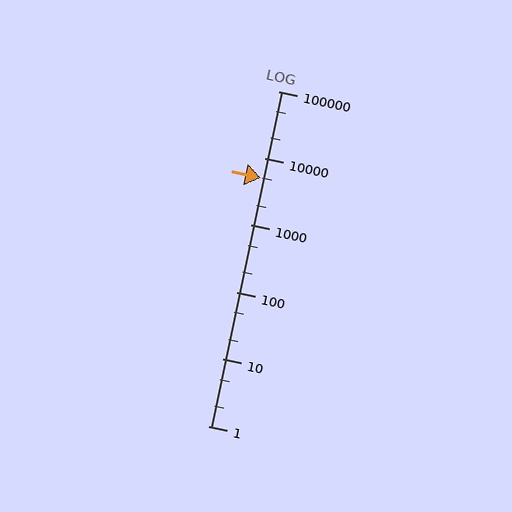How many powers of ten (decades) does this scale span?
The scale spans 5 decades, from 1 to 100000.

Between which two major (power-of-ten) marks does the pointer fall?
The pointer is between 1000 and 10000.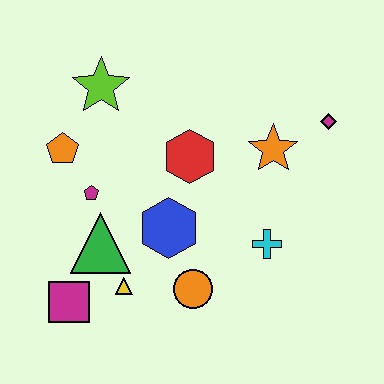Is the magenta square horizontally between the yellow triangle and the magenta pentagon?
No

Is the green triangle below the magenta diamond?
Yes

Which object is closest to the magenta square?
The yellow triangle is closest to the magenta square.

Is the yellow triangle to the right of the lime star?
Yes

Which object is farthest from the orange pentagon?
The magenta diamond is farthest from the orange pentagon.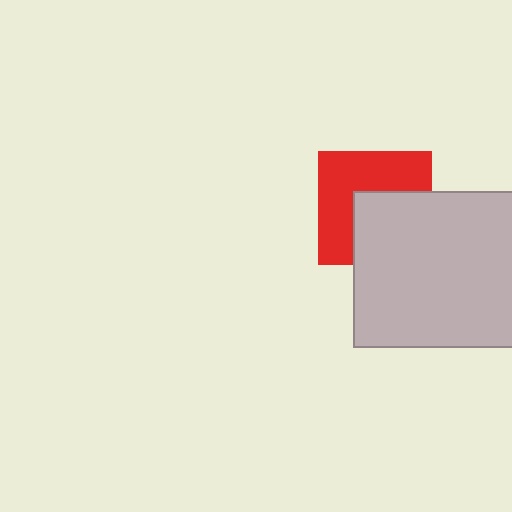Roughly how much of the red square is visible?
About half of it is visible (roughly 56%).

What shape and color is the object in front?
The object in front is a light gray rectangle.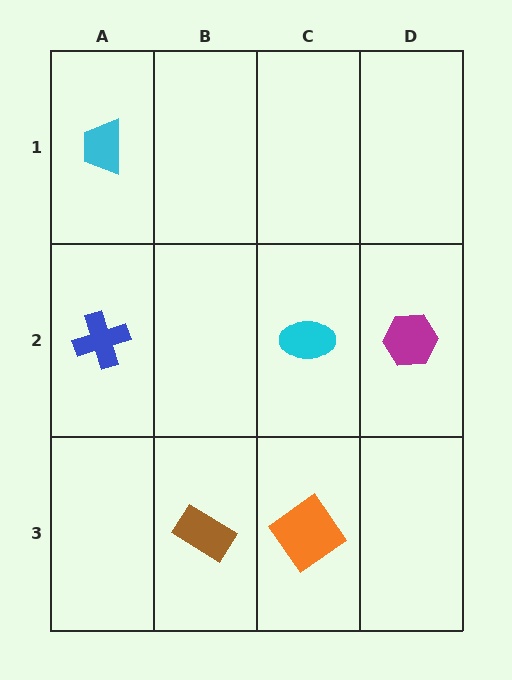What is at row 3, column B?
A brown rectangle.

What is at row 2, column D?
A magenta hexagon.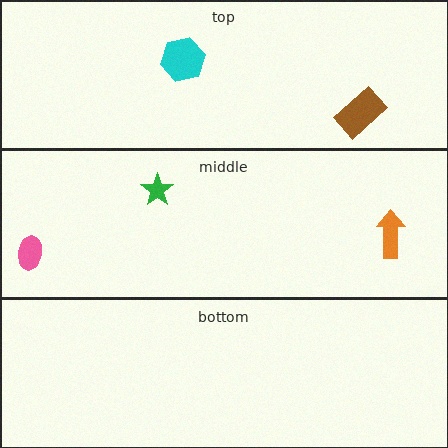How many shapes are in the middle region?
3.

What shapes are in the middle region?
The green star, the orange arrow, the pink ellipse.